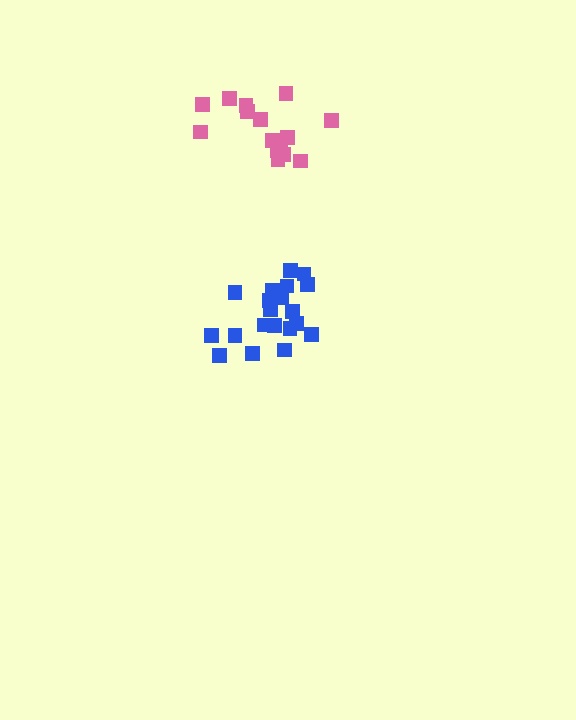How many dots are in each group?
Group 1: 20 dots, Group 2: 15 dots (35 total).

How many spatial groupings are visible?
There are 2 spatial groupings.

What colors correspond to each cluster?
The clusters are colored: blue, pink.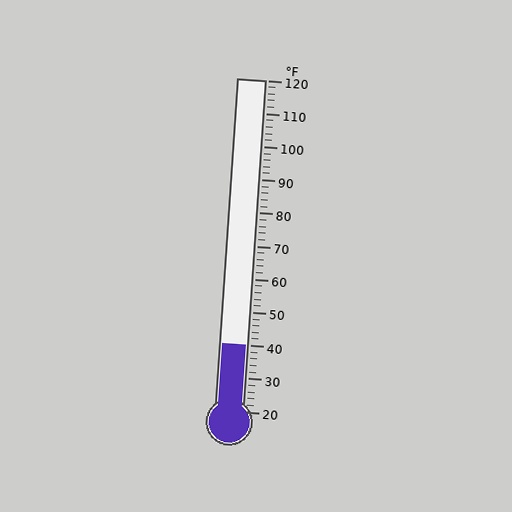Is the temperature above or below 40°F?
The temperature is at 40°F.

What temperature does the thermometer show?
The thermometer shows approximately 40°F.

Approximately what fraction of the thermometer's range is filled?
The thermometer is filled to approximately 20% of its range.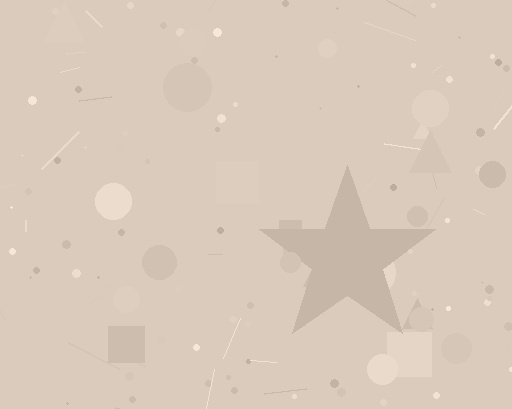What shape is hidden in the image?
A star is hidden in the image.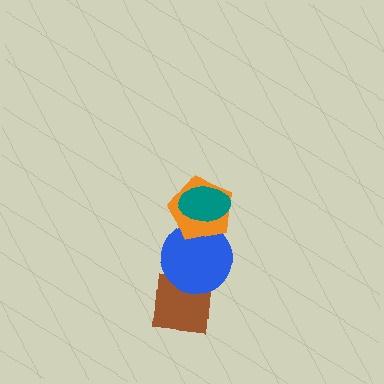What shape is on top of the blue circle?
The orange pentagon is on top of the blue circle.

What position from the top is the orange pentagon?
The orange pentagon is 2nd from the top.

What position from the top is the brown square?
The brown square is 4th from the top.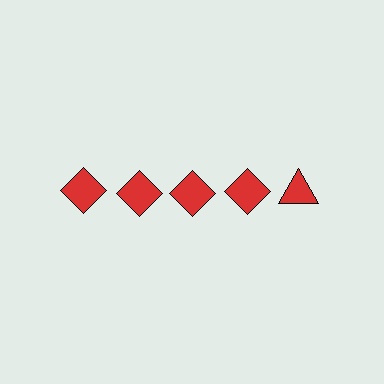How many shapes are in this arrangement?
There are 5 shapes arranged in a grid pattern.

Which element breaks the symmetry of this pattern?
The red triangle in the top row, rightmost column breaks the symmetry. All other shapes are red diamonds.